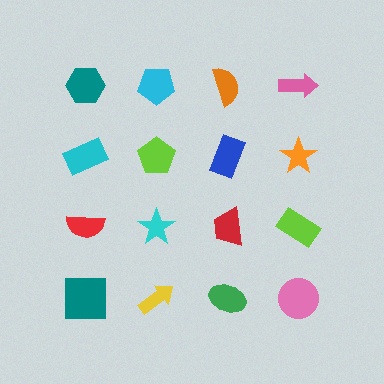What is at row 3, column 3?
A red trapezoid.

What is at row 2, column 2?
A lime pentagon.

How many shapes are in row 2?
4 shapes.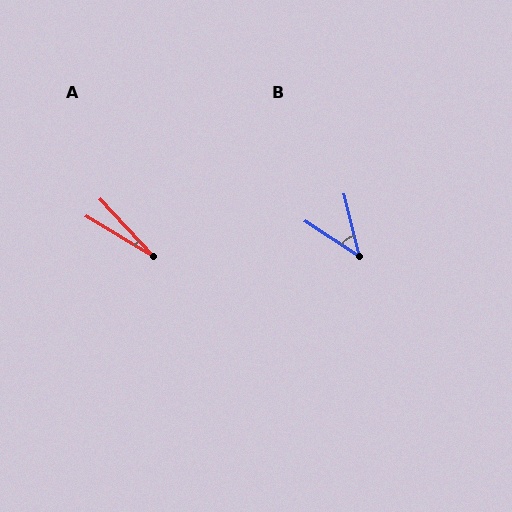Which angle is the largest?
B, at approximately 43 degrees.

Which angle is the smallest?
A, at approximately 16 degrees.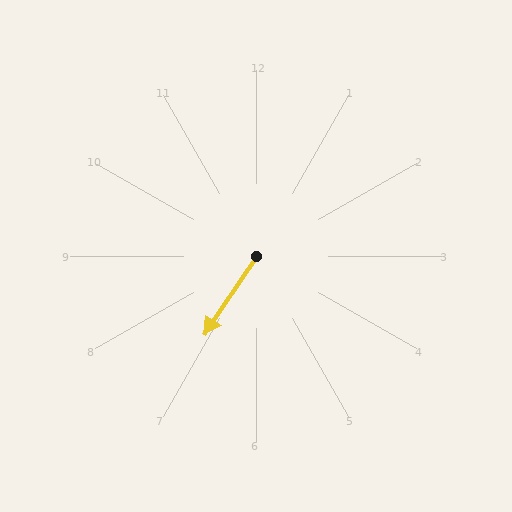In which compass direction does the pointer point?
Southwest.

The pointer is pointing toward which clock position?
Roughly 7 o'clock.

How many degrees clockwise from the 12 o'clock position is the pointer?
Approximately 214 degrees.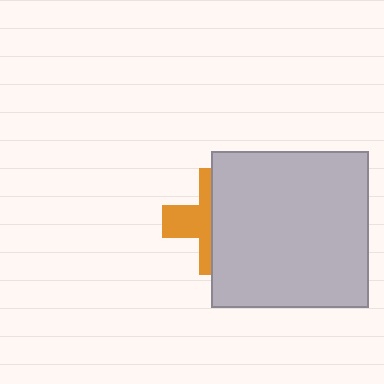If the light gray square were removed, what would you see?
You would see the complete orange cross.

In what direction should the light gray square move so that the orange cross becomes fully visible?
The light gray square should move right. That is the shortest direction to clear the overlap and leave the orange cross fully visible.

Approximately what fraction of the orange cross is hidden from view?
Roughly 57% of the orange cross is hidden behind the light gray square.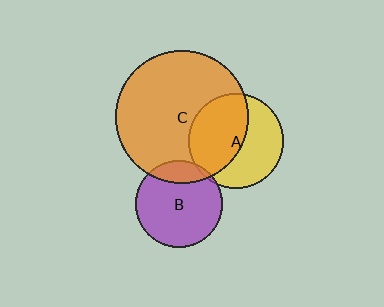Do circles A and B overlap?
Yes.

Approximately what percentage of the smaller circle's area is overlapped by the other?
Approximately 5%.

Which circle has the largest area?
Circle C (orange).